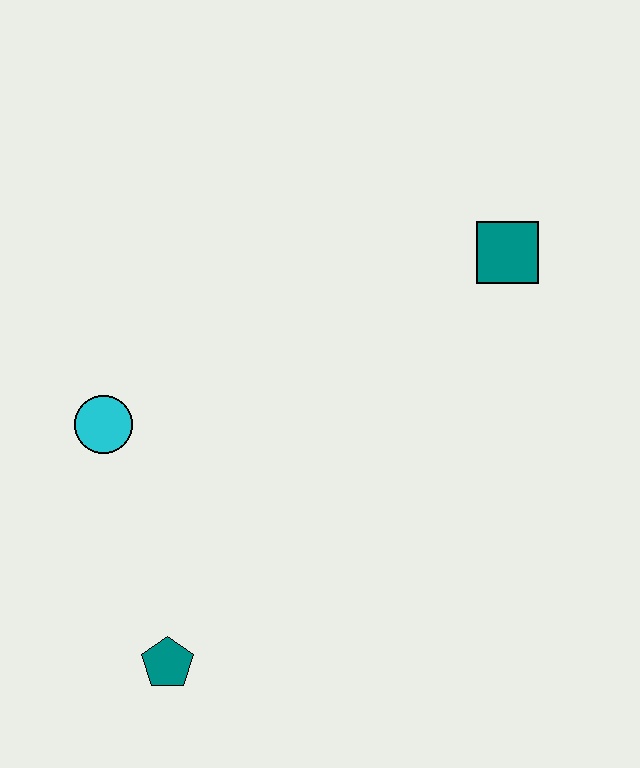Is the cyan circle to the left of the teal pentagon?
Yes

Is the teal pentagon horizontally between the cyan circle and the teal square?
Yes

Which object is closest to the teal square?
The cyan circle is closest to the teal square.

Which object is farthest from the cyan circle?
The teal square is farthest from the cyan circle.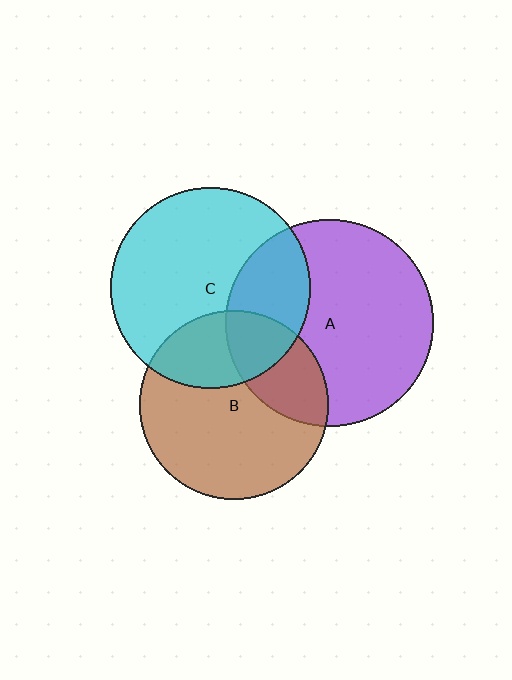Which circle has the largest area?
Circle A (purple).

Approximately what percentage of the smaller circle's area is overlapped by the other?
Approximately 30%.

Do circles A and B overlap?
Yes.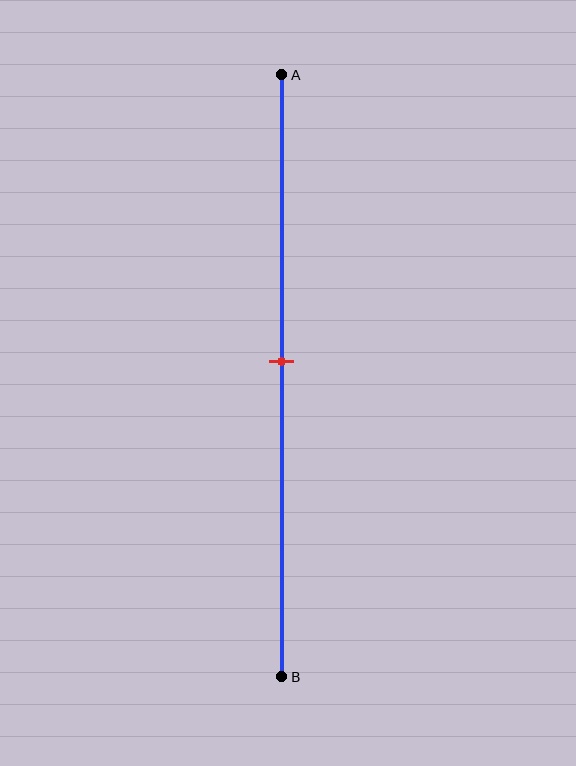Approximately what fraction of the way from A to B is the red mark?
The red mark is approximately 50% of the way from A to B.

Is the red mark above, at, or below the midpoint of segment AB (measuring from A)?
The red mark is approximately at the midpoint of segment AB.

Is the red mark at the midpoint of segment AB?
Yes, the mark is approximately at the midpoint.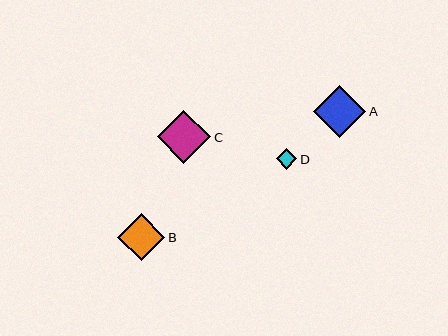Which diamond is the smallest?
Diamond D is the smallest with a size of approximately 21 pixels.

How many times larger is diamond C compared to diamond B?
Diamond C is approximately 1.1 times the size of diamond B.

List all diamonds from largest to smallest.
From largest to smallest: C, A, B, D.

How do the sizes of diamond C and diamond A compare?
Diamond C and diamond A are approximately the same size.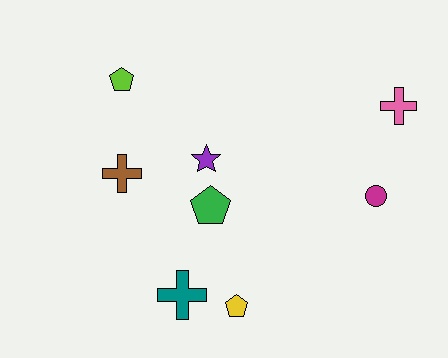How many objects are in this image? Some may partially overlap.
There are 8 objects.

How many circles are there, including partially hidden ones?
There is 1 circle.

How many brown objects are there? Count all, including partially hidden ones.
There is 1 brown object.